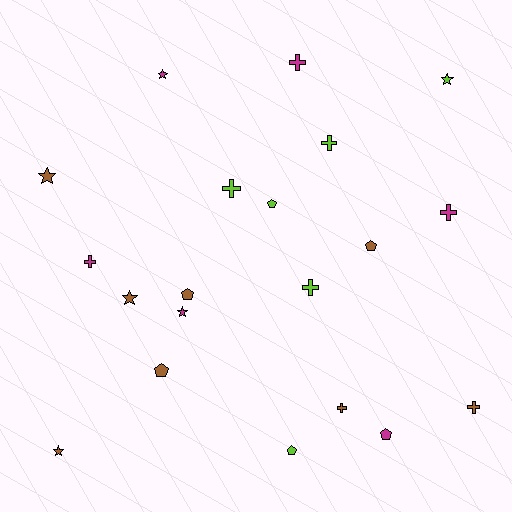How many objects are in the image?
There are 20 objects.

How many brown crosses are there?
There are 2 brown crosses.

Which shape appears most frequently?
Cross, with 8 objects.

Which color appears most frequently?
Brown, with 8 objects.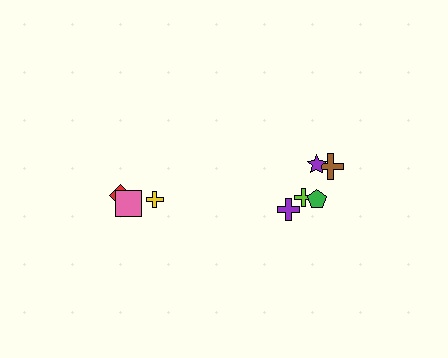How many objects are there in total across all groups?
There are 8 objects.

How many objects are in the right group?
There are 5 objects.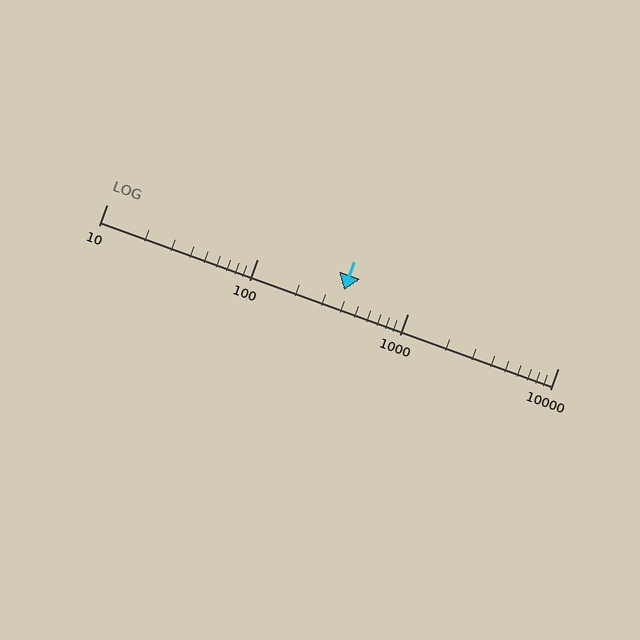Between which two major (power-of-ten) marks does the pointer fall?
The pointer is between 100 and 1000.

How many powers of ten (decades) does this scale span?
The scale spans 3 decades, from 10 to 10000.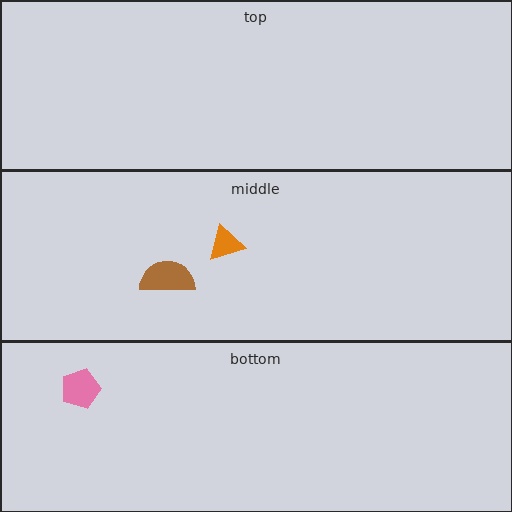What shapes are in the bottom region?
The pink pentagon.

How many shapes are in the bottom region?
1.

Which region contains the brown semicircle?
The middle region.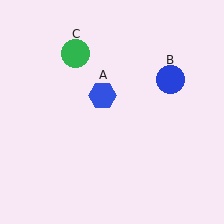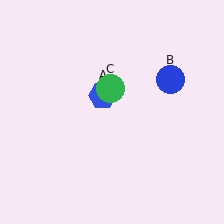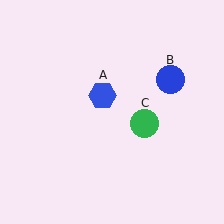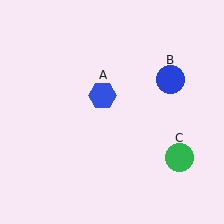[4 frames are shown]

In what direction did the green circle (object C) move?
The green circle (object C) moved down and to the right.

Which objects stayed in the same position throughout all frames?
Blue hexagon (object A) and blue circle (object B) remained stationary.